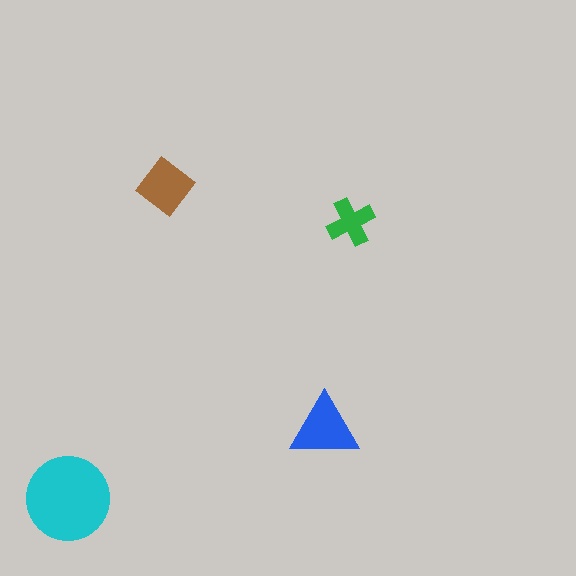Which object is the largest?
The cyan circle.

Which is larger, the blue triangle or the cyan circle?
The cyan circle.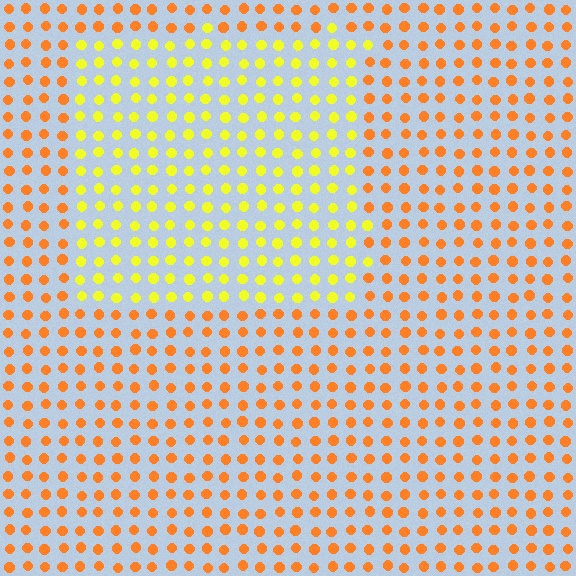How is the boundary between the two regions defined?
The boundary is defined purely by a slight shift in hue (about 39 degrees). Spacing, size, and orientation are identical on both sides.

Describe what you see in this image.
The image is filled with small orange elements in a uniform arrangement. A rectangle-shaped region is visible where the elements are tinted to a slightly different hue, forming a subtle color boundary.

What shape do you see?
I see a rectangle.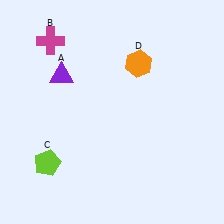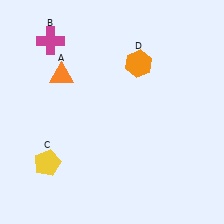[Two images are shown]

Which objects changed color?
A changed from purple to orange. C changed from lime to yellow.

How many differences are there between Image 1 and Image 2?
There are 2 differences between the two images.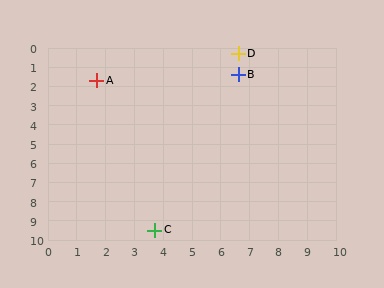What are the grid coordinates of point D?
Point D is at approximately (6.6, 0.3).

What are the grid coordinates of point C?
Point C is at approximately (3.7, 9.5).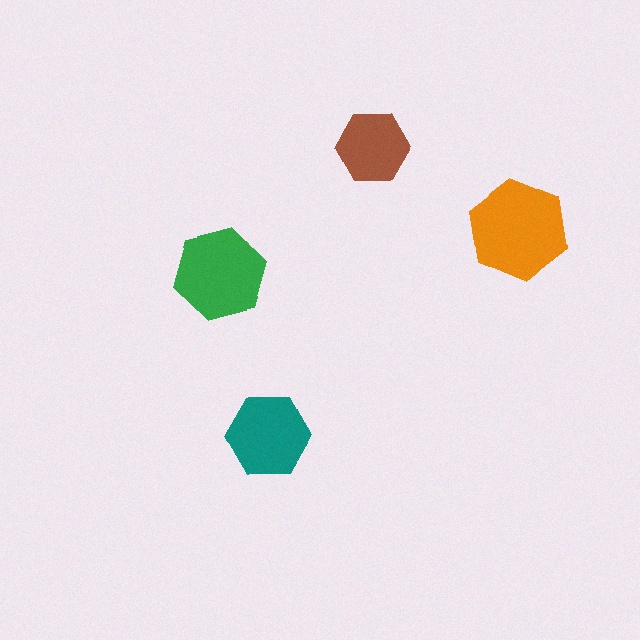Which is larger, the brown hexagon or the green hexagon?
The green one.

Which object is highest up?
The brown hexagon is topmost.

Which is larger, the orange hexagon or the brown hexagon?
The orange one.